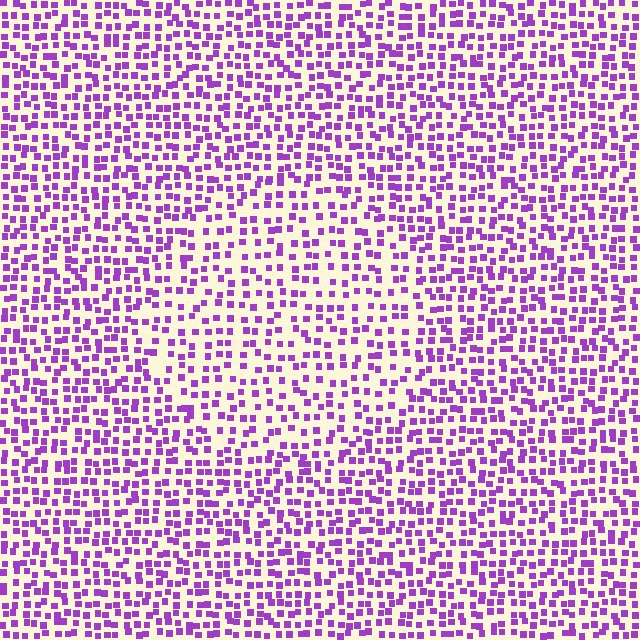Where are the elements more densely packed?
The elements are more densely packed outside the circle boundary.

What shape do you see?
I see a circle.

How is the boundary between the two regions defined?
The boundary is defined by a change in element density (approximately 1.5x ratio). All elements are the same color, size, and shape.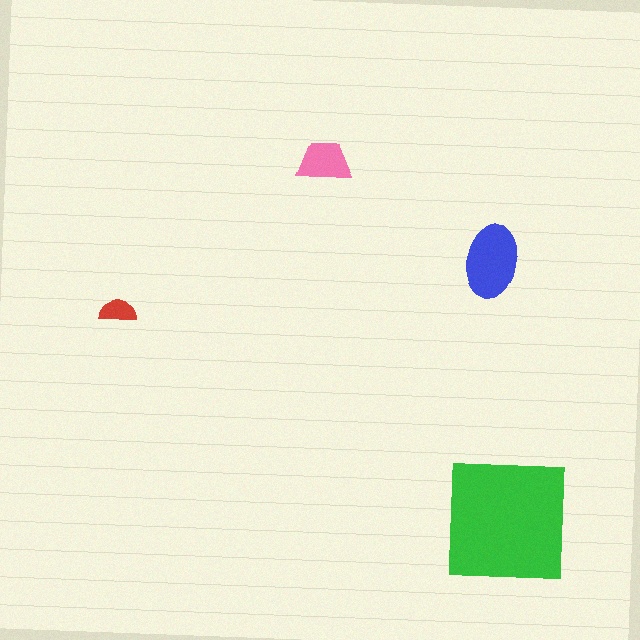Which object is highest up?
The pink trapezoid is topmost.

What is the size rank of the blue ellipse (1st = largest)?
2nd.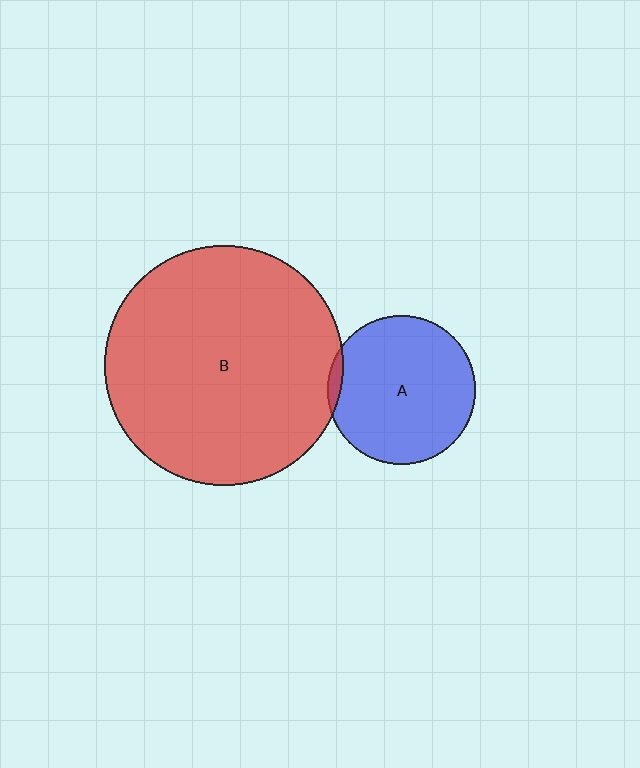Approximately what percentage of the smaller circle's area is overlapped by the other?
Approximately 5%.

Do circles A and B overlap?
Yes.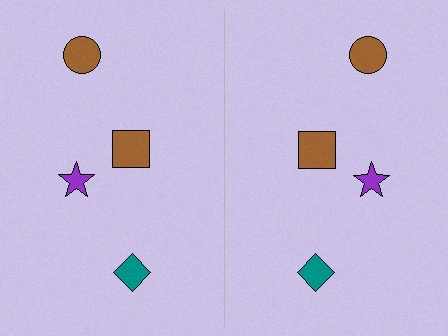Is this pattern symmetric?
Yes, this pattern has bilateral (reflection) symmetry.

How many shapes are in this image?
There are 8 shapes in this image.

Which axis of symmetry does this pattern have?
The pattern has a vertical axis of symmetry running through the center of the image.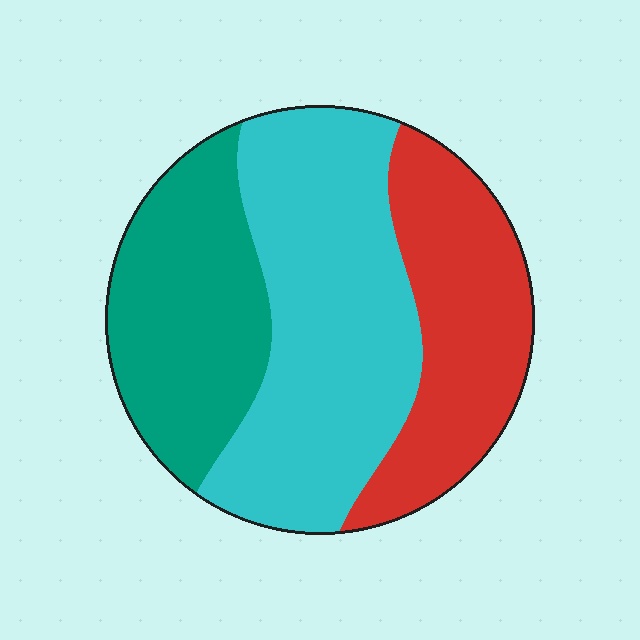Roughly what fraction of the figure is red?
Red takes up between a sixth and a third of the figure.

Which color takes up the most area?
Cyan, at roughly 45%.